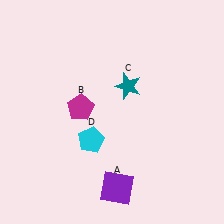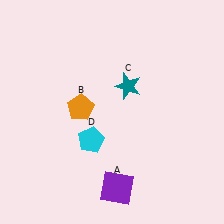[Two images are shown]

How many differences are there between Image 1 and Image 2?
There is 1 difference between the two images.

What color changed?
The pentagon (B) changed from magenta in Image 1 to orange in Image 2.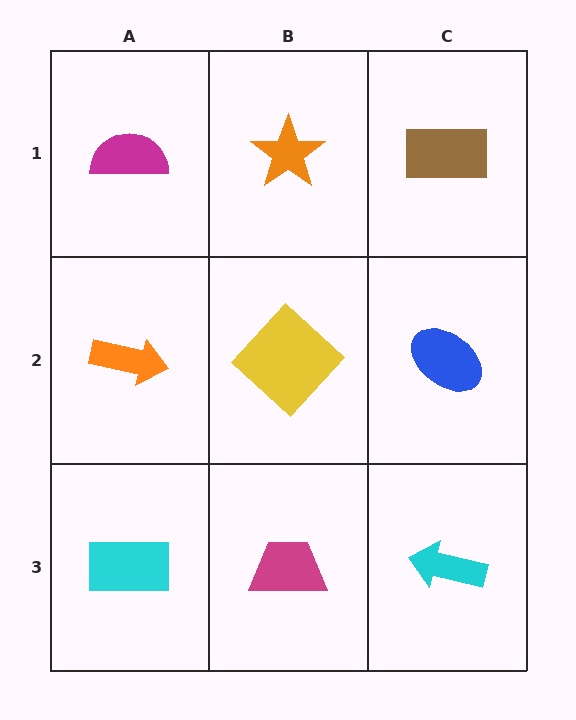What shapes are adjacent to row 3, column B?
A yellow diamond (row 2, column B), a cyan rectangle (row 3, column A), a cyan arrow (row 3, column C).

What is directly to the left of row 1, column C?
An orange star.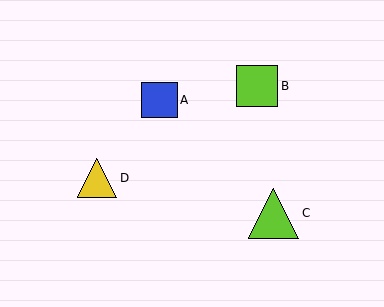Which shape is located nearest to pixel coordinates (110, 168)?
The yellow triangle (labeled D) at (97, 178) is nearest to that location.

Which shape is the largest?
The lime triangle (labeled C) is the largest.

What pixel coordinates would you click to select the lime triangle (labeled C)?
Click at (274, 213) to select the lime triangle C.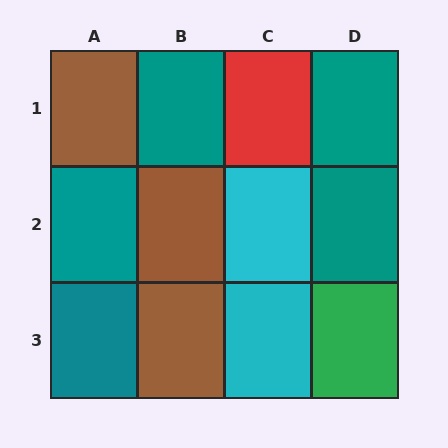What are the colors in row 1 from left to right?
Brown, teal, red, teal.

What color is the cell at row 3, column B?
Brown.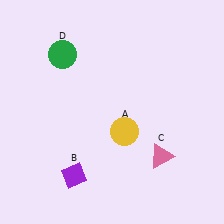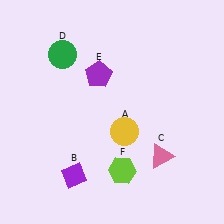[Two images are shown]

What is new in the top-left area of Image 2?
A purple pentagon (E) was added in the top-left area of Image 2.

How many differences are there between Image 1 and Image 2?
There are 2 differences between the two images.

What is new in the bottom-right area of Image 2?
A lime hexagon (F) was added in the bottom-right area of Image 2.